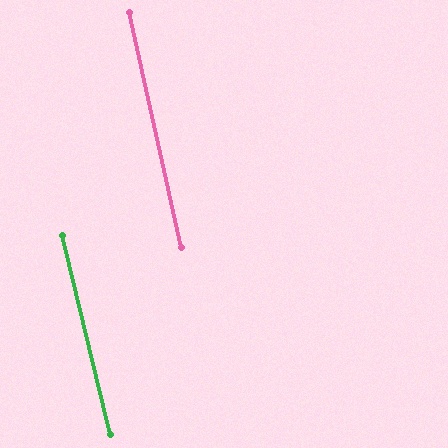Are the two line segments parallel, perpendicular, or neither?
Parallel — their directions differ by only 1.0°.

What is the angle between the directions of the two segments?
Approximately 1 degree.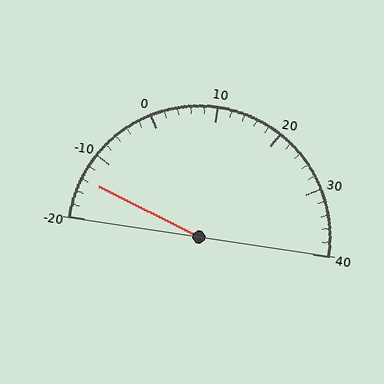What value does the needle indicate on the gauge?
The needle indicates approximately -14.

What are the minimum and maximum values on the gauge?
The gauge ranges from -20 to 40.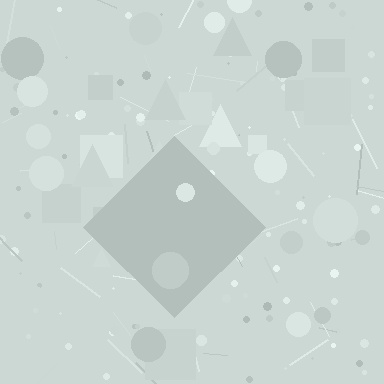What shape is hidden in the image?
A diamond is hidden in the image.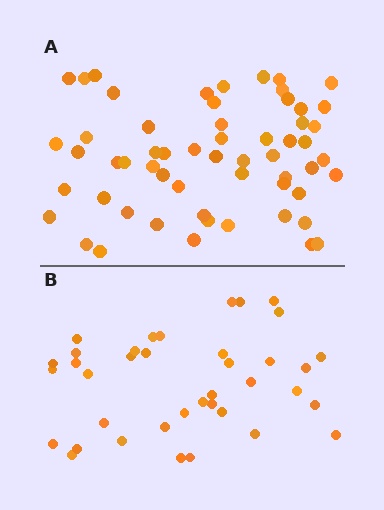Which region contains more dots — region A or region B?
Region A (the top region) has more dots.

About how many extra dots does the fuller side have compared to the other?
Region A has approximately 20 more dots than region B.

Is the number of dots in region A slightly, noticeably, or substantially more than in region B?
Region A has substantially more. The ratio is roughly 1.5 to 1.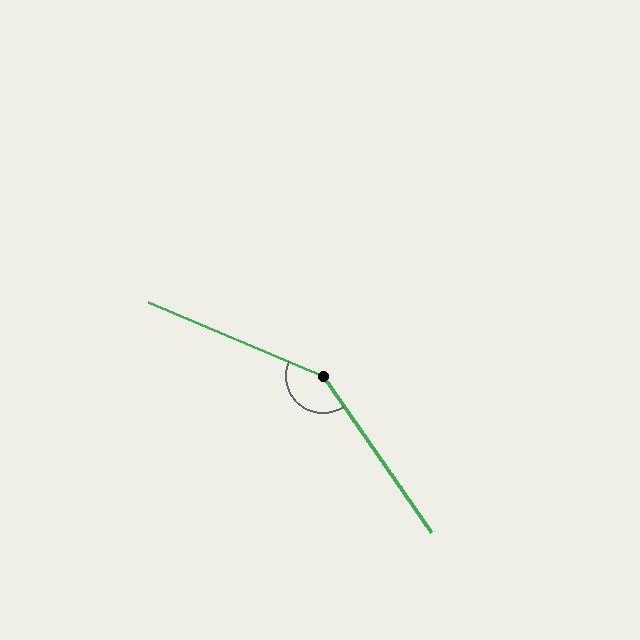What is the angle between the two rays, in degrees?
Approximately 148 degrees.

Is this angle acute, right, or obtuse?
It is obtuse.